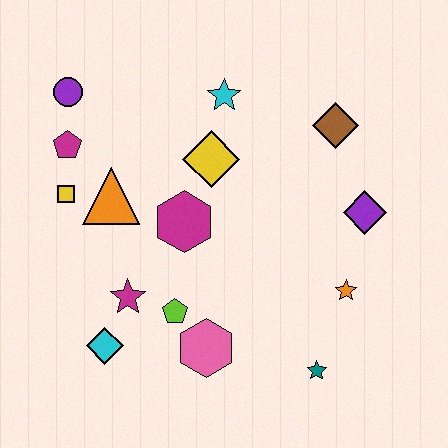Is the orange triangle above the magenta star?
Yes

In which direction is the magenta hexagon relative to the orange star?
The magenta hexagon is to the left of the orange star.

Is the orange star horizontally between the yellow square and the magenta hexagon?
No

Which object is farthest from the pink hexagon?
The purple circle is farthest from the pink hexagon.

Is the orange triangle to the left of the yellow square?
No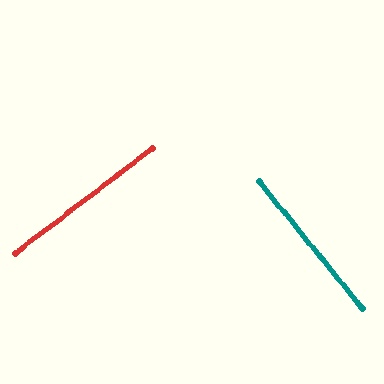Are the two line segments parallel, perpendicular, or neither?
Perpendicular — they meet at approximately 88°.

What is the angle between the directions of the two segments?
Approximately 88 degrees.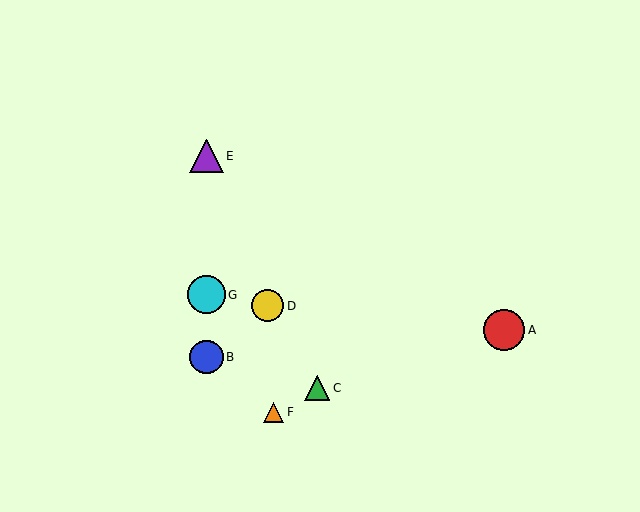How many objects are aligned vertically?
3 objects (B, E, G) are aligned vertically.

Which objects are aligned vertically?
Objects B, E, G are aligned vertically.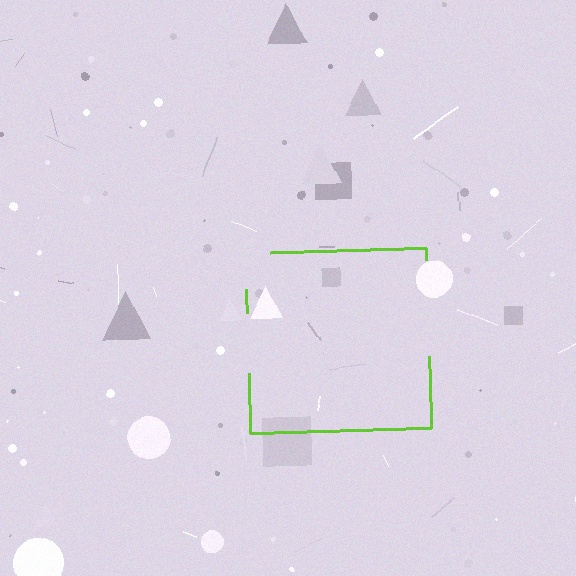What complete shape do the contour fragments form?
The contour fragments form a square.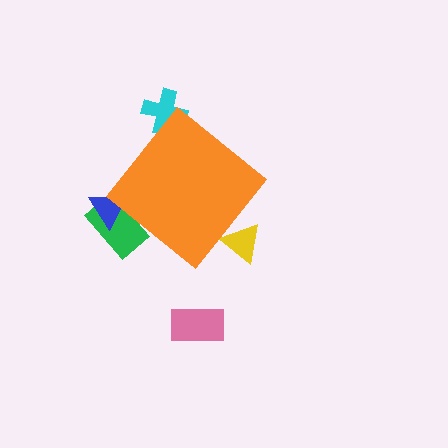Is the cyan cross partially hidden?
Yes, the cyan cross is partially hidden behind the orange diamond.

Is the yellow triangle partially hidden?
Yes, the yellow triangle is partially hidden behind the orange diamond.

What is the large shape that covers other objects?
An orange diamond.